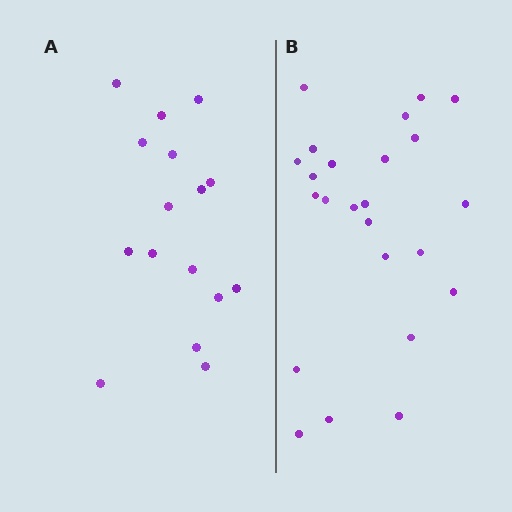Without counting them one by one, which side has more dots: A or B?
Region B (the right region) has more dots.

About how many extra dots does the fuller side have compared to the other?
Region B has roughly 8 or so more dots than region A.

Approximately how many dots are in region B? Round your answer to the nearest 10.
About 20 dots. (The exact count is 24, which rounds to 20.)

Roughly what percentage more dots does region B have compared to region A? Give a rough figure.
About 50% more.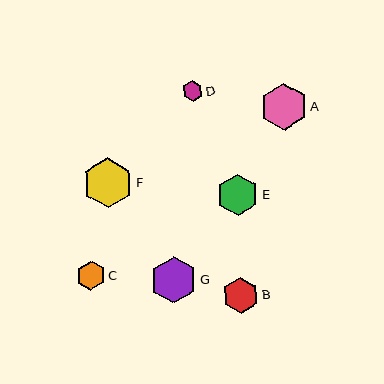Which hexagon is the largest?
Hexagon F is the largest with a size of approximately 50 pixels.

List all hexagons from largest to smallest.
From largest to smallest: F, G, A, E, B, C, D.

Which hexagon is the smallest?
Hexagon D is the smallest with a size of approximately 20 pixels.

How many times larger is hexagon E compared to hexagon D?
Hexagon E is approximately 2.0 times the size of hexagon D.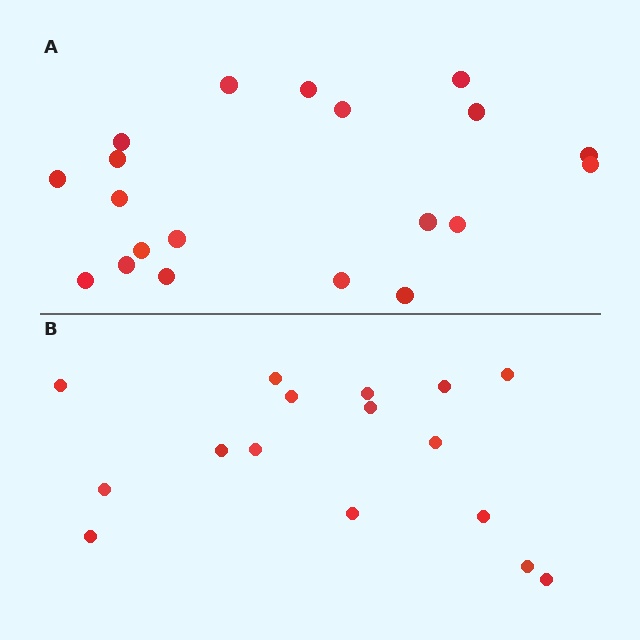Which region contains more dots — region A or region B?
Region A (the top region) has more dots.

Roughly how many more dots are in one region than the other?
Region A has about 4 more dots than region B.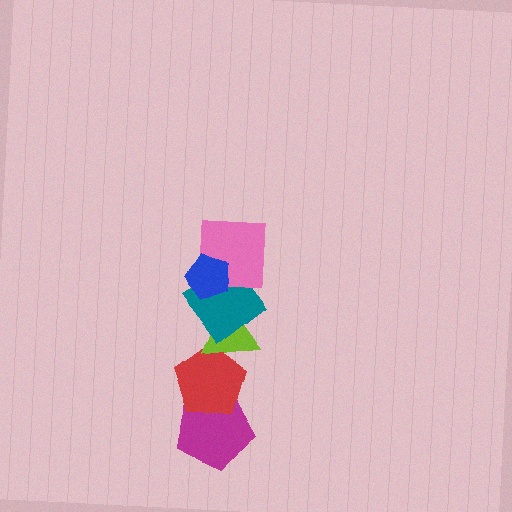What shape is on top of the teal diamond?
The pink square is on top of the teal diamond.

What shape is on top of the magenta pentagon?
The red pentagon is on top of the magenta pentagon.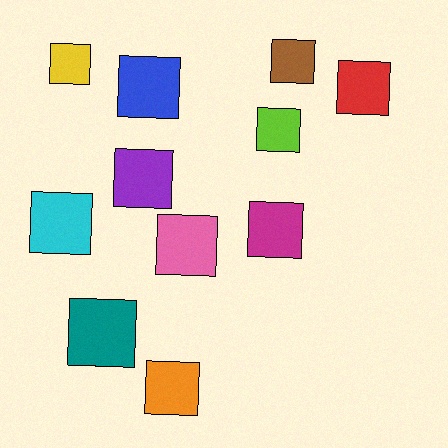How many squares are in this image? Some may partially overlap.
There are 11 squares.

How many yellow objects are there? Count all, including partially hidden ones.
There is 1 yellow object.